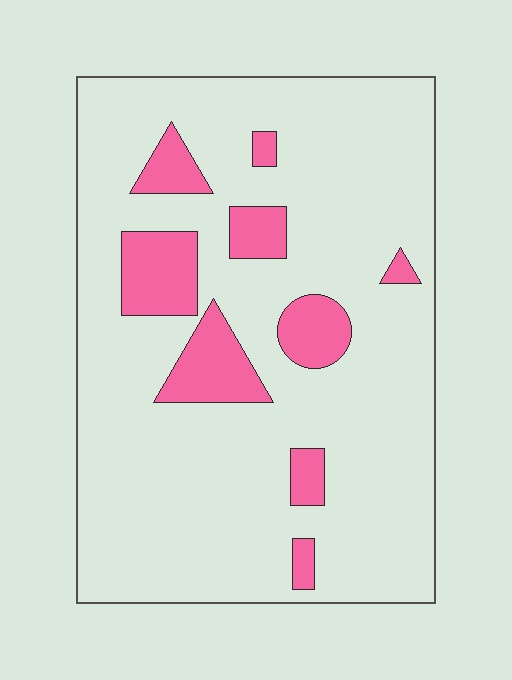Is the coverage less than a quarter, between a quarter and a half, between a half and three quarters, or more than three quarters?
Less than a quarter.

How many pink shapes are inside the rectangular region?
9.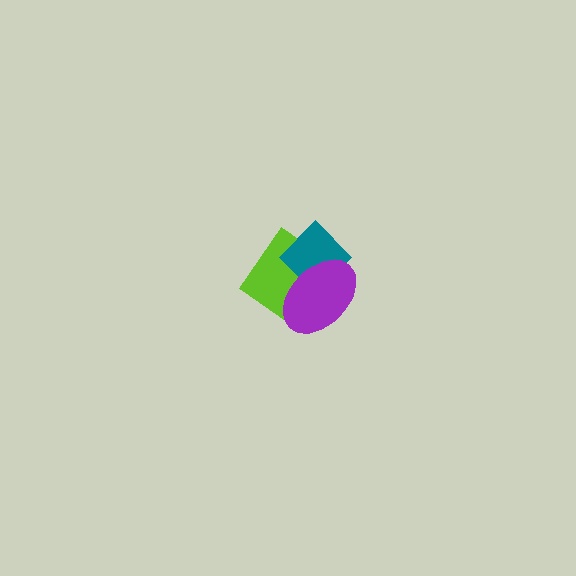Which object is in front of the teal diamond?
The purple ellipse is in front of the teal diamond.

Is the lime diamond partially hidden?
Yes, it is partially covered by another shape.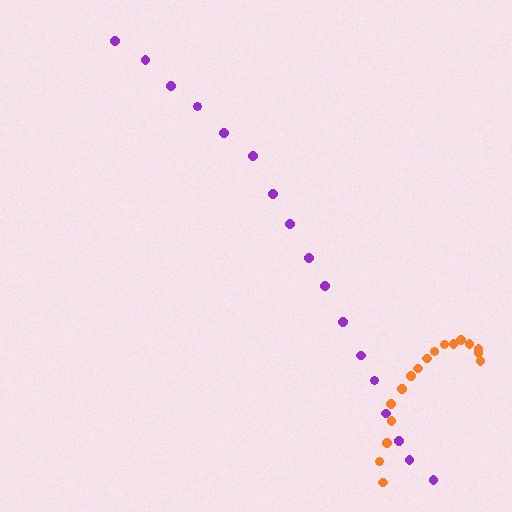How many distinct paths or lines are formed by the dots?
There are 2 distinct paths.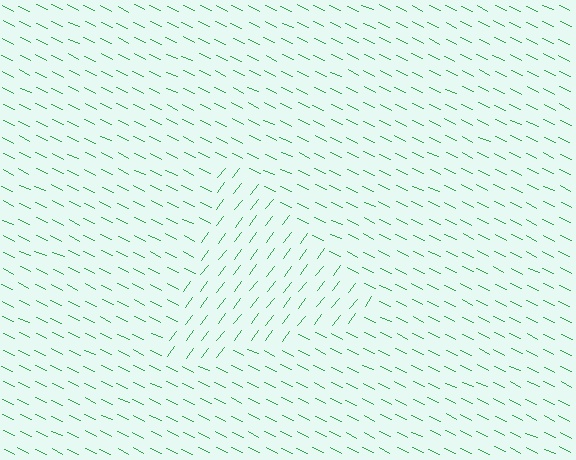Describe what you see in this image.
The image is filled with small green line segments. A triangle region in the image has lines oriented differently from the surrounding lines, creating a visible texture boundary.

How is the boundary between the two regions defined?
The boundary is defined purely by a change in line orientation (approximately 78 degrees difference). All lines are the same color and thickness.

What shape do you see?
I see a triangle.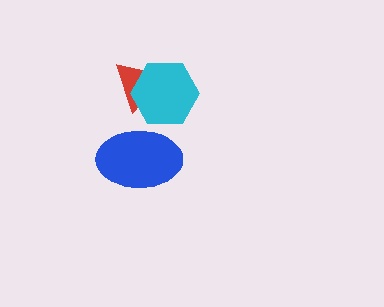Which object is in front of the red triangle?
The cyan hexagon is in front of the red triangle.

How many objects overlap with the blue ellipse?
0 objects overlap with the blue ellipse.